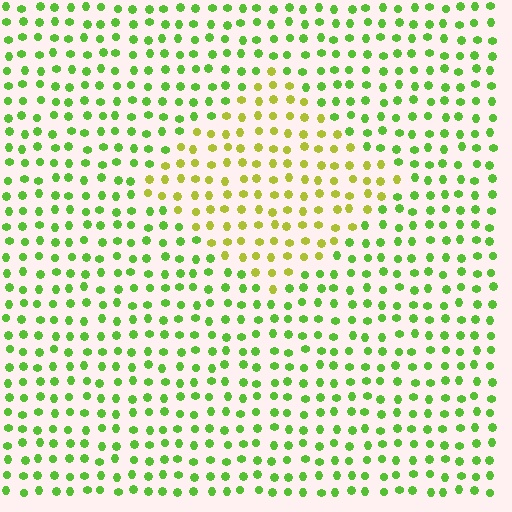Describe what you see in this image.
The image is filled with small lime elements in a uniform arrangement. A diamond-shaped region is visible where the elements are tinted to a slightly different hue, forming a subtle color boundary.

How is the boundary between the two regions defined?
The boundary is defined purely by a slight shift in hue (about 37 degrees). Spacing, size, and orientation are identical on both sides.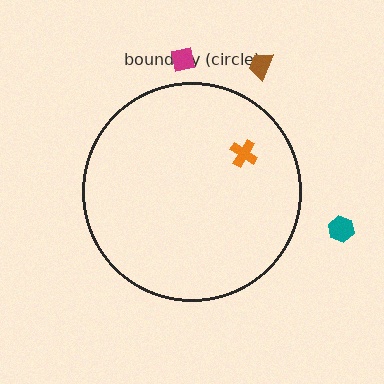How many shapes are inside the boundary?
1 inside, 3 outside.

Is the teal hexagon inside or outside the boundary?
Outside.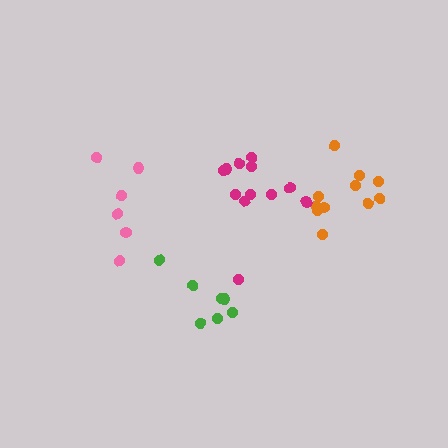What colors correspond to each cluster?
The clusters are colored: green, orange, pink, magenta.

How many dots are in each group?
Group 1: 7 dots, Group 2: 11 dots, Group 3: 6 dots, Group 4: 12 dots (36 total).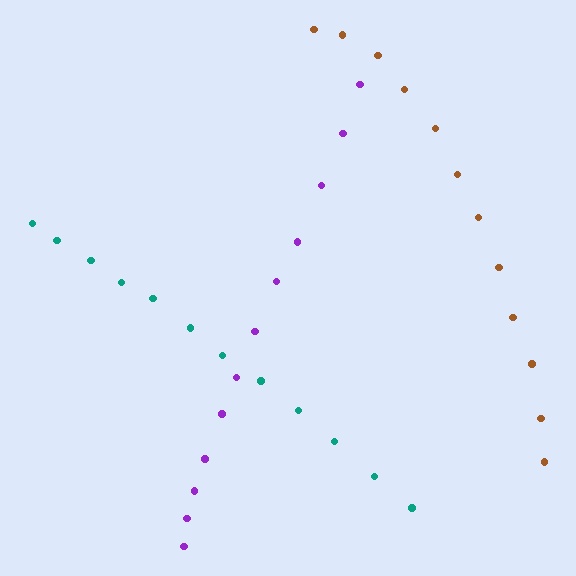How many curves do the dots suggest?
There are 3 distinct paths.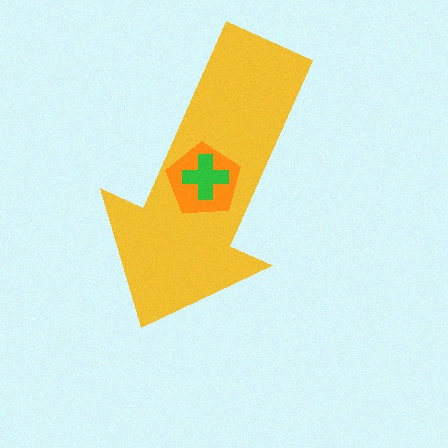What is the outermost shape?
The yellow arrow.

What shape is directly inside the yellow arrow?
The orange pentagon.